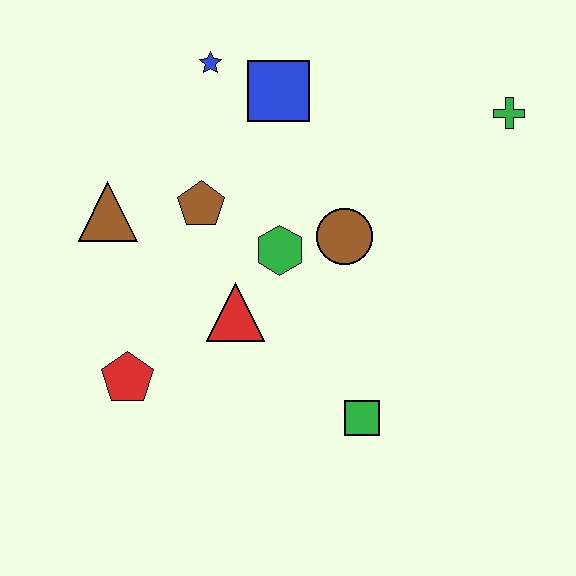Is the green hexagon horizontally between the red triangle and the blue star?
No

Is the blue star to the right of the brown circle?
No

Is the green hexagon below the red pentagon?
No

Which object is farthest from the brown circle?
The red pentagon is farthest from the brown circle.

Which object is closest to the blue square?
The blue star is closest to the blue square.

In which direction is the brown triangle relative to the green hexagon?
The brown triangle is to the left of the green hexagon.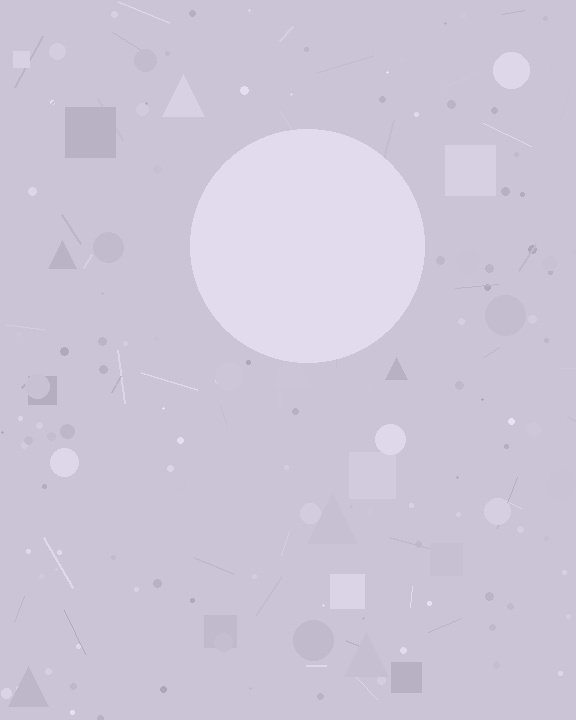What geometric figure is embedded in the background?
A circle is embedded in the background.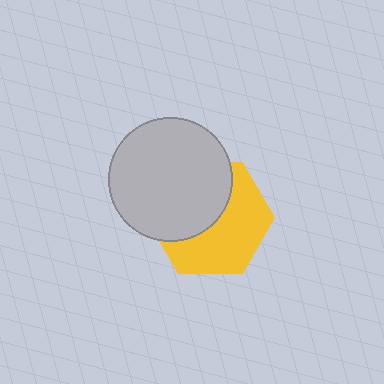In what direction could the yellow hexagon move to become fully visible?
The yellow hexagon could move toward the lower-right. That would shift it out from behind the light gray circle entirely.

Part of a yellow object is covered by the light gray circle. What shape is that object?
It is a hexagon.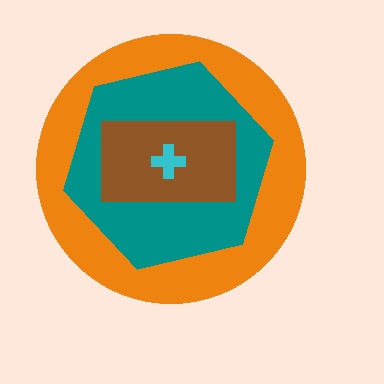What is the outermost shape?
The orange circle.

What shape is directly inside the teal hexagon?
The brown rectangle.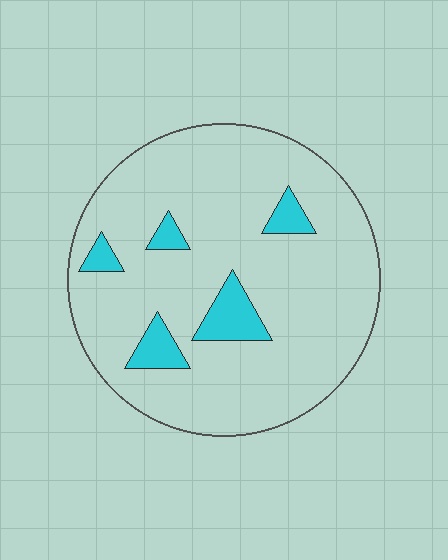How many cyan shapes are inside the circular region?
5.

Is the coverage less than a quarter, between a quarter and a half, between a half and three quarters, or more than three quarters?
Less than a quarter.